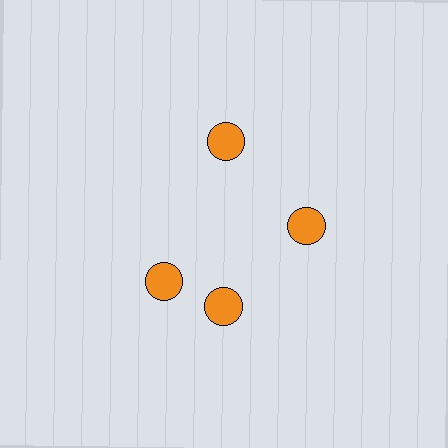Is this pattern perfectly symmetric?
No. The 4 orange circles are arranged in a ring, but one element near the 9 o'clock position is rotated out of alignment along the ring, breaking the 4-fold rotational symmetry.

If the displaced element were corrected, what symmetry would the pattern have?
It would have 4-fold rotational symmetry — the pattern would map onto itself every 90 degrees.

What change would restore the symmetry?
The symmetry would be restored by rotating it back into even spacing with its neighbors so that all 4 circles sit at equal angles and equal distance from the center.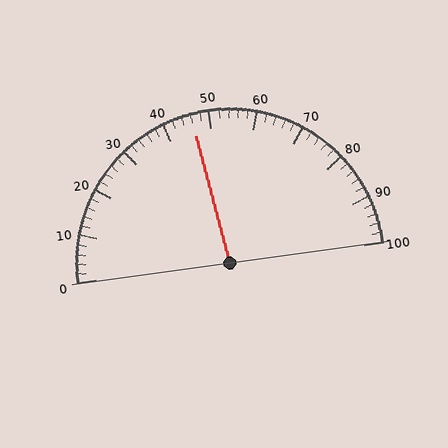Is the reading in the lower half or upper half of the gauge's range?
The reading is in the lower half of the range (0 to 100).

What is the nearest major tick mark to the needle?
The nearest major tick mark is 50.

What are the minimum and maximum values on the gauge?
The gauge ranges from 0 to 100.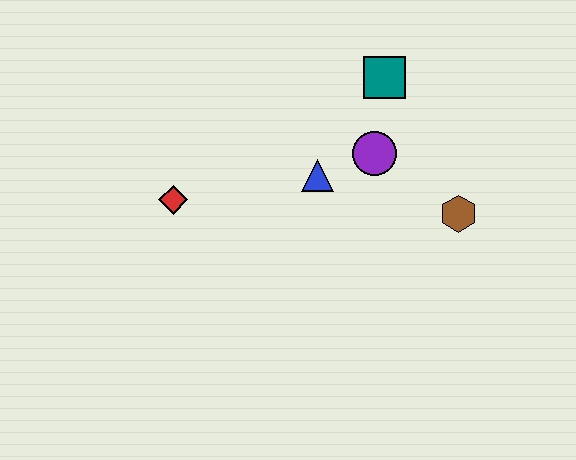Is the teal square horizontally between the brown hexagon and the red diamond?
Yes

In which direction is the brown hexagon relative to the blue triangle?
The brown hexagon is to the right of the blue triangle.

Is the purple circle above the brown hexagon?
Yes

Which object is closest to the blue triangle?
The purple circle is closest to the blue triangle.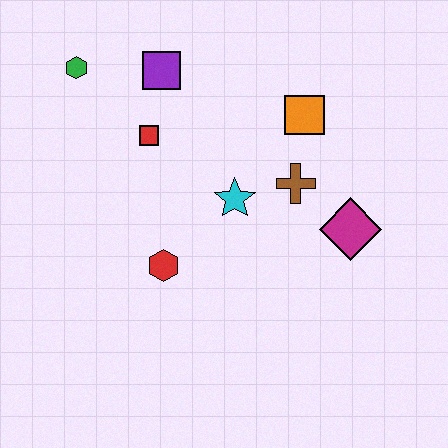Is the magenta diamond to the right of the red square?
Yes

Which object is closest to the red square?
The purple square is closest to the red square.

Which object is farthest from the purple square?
The magenta diamond is farthest from the purple square.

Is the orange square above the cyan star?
Yes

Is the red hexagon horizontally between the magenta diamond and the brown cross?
No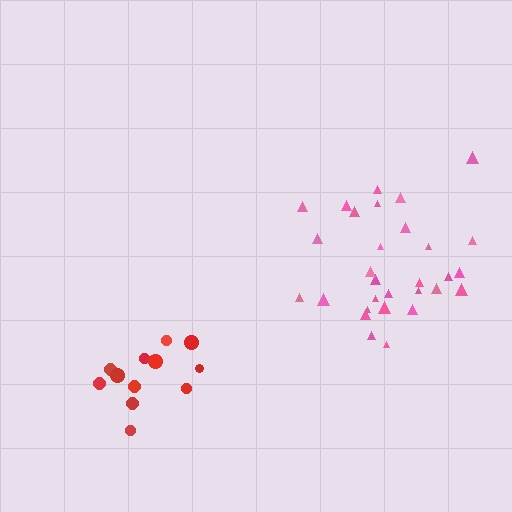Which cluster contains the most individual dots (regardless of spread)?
Pink (31).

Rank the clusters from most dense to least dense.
pink, red.